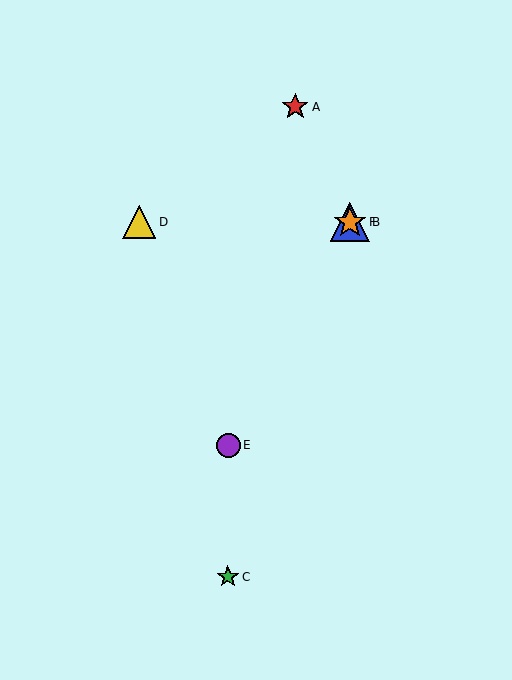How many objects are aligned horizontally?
3 objects (B, D, F) are aligned horizontally.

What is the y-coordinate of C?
Object C is at y≈577.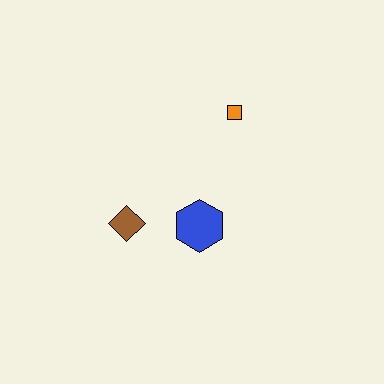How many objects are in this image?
There are 3 objects.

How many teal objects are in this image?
There are no teal objects.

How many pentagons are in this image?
There are no pentagons.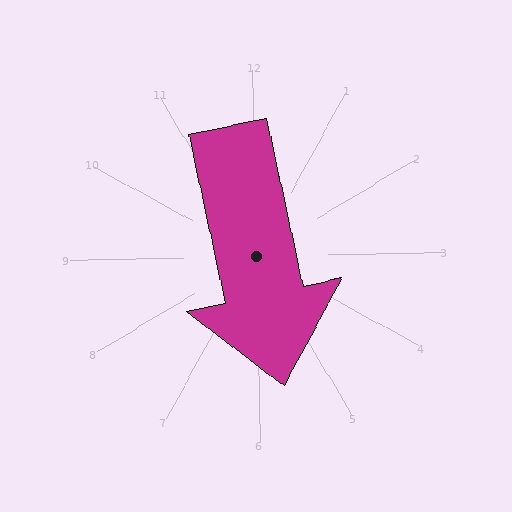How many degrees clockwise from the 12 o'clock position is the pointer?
Approximately 169 degrees.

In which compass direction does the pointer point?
South.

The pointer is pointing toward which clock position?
Roughly 6 o'clock.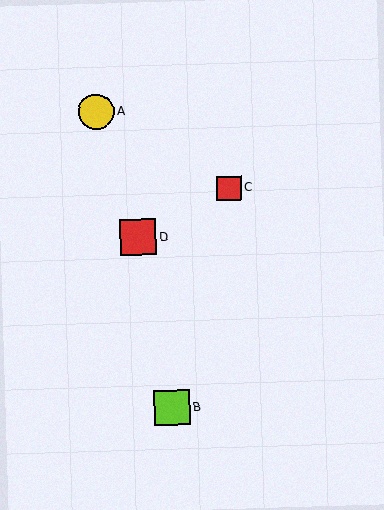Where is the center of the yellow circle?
The center of the yellow circle is at (96, 112).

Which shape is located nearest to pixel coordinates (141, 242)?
The red square (labeled D) at (138, 238) is nearest to that location.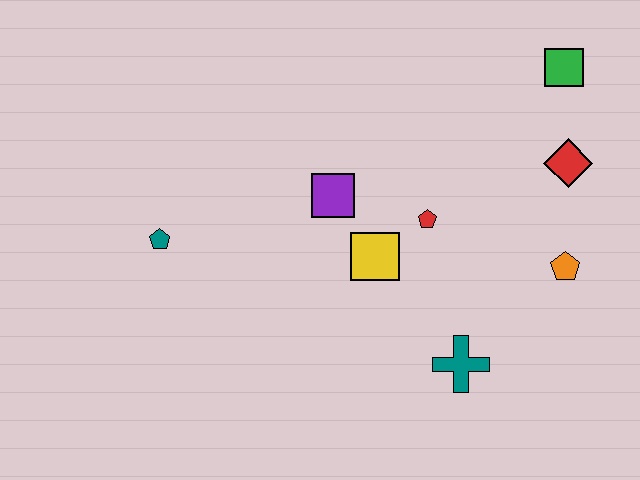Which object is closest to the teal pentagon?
The purple square is closest to the teal pentagon.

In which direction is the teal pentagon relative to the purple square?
The teal pentagon is to the left of the purple square.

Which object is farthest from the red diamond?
The teal pentagon is farthest from the red diamond.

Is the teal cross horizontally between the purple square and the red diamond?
Yes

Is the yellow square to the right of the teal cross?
No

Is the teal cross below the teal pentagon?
Yes